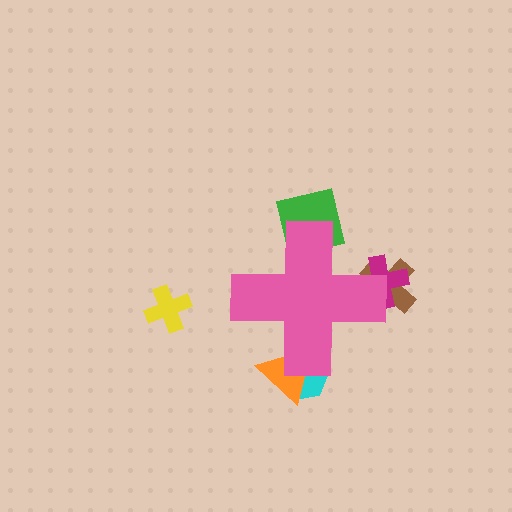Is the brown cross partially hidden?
Yes, the brown cross is partially hidden behind the pink cross.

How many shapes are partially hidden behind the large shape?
5 shapes are partially hidden.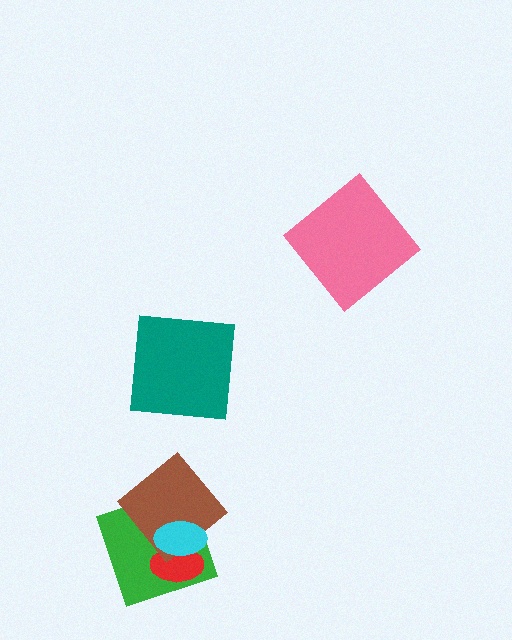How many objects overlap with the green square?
3 objects overlap with the green square.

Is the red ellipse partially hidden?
Yes, it is partially covered by another shape.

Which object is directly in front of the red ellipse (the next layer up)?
The brown diamond is directly in front of the red ellipse.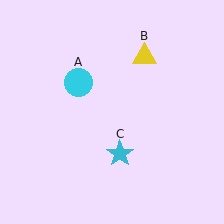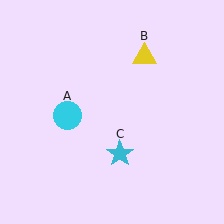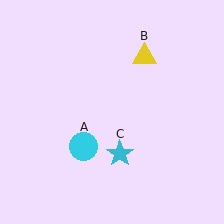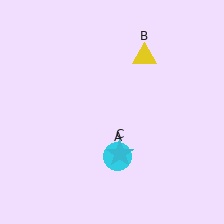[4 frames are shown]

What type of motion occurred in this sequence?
The cyan circle (object A) rotated counterclockwise around the center of the scene.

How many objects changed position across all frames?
1 object changed position: cyan circle (object A).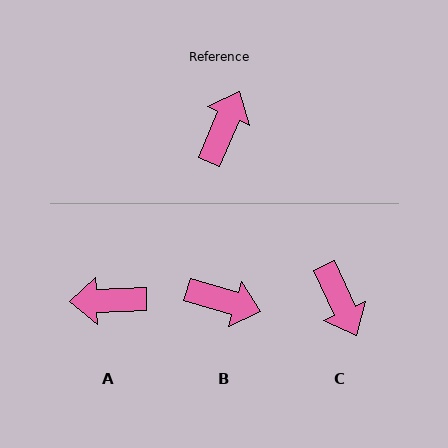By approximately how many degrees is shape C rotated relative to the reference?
Approximately 132 degrees clockwise.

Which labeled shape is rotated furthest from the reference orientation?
C, about 132 degrees away.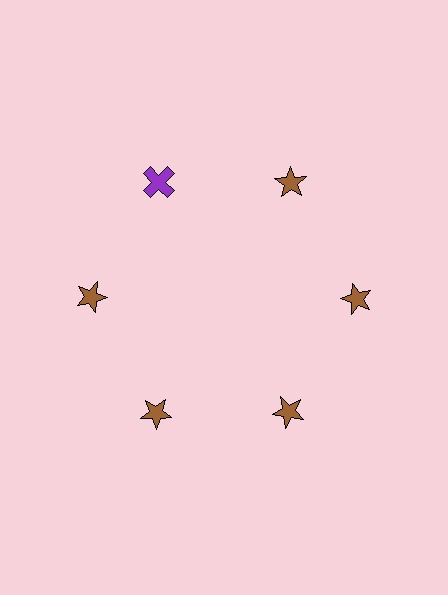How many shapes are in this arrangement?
There are 6 shapes arranged in a ring pattern.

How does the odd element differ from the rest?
It differs in both color (purple instead of brown) and shape (cross instead of star).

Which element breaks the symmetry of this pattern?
The purple cross at roughly the 11 o'clock position breaks the symmetry. All other shapes are brown stars.